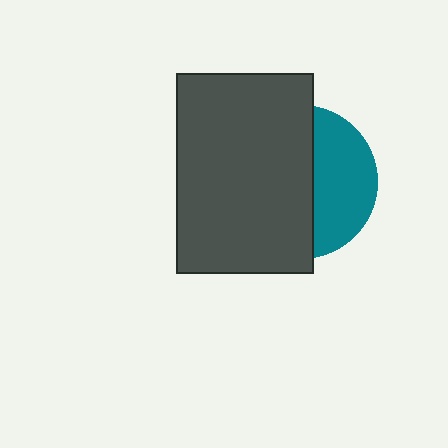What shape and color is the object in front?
The object in front is a dark gray rectangle.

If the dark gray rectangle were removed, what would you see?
You would see the complete teal circle.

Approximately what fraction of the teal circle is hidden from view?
Roughly 60% of the teal circle is hidden behind the dark gray rectangle.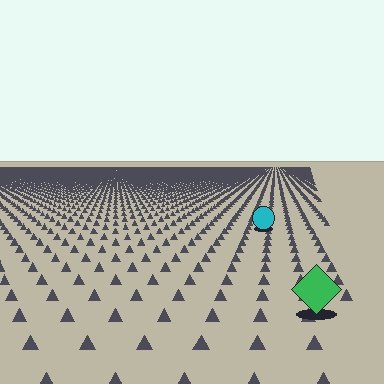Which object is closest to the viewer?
The green diamond is closest. The texture marks near it are larger and more spread out.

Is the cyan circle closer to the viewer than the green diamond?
No. The green diamond is closer — you can tell from the texture gradient: the ground texture is coarser near it.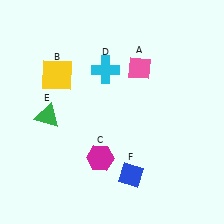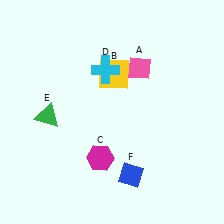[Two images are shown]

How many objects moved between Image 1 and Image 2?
1 object moved between the two images.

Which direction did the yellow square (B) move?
The yellow square (B) moved right.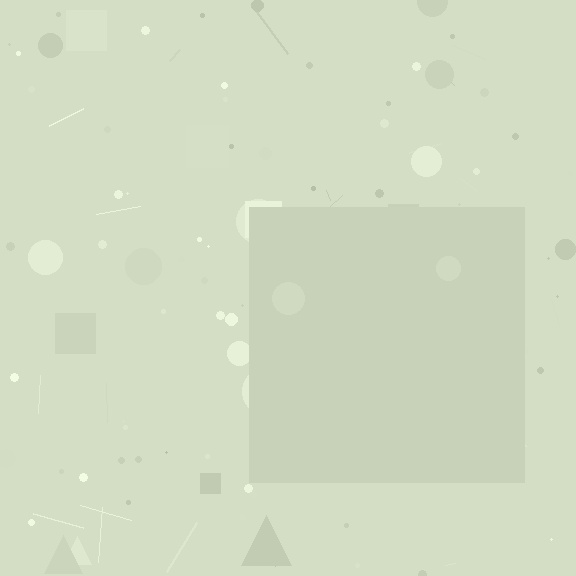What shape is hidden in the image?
A square is hidden in the image.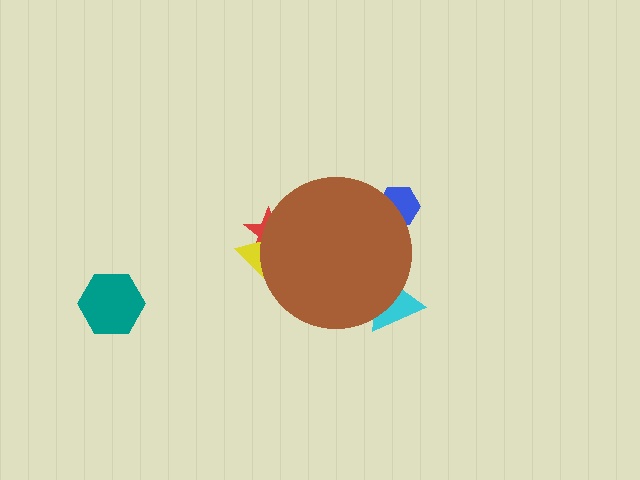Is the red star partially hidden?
Yes, the red star is partially hidden behind the brown circle.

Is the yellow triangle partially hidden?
Yes, the yellow triangle is partially hidden behind the brown circle.